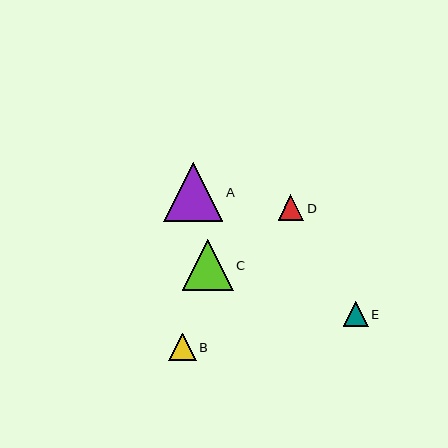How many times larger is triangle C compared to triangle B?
Triangle C is approximately 1.9 times the size of triangle B.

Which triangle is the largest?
Triangle A is the largest with a size of approximately 59 pixels.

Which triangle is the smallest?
Triangle E is the smallest with a size of approximately 25 pixels.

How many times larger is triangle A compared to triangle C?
Triangle A is approximately 1.1 times the size of triangle C.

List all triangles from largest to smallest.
From largest to smallest: A, C, B, D, E.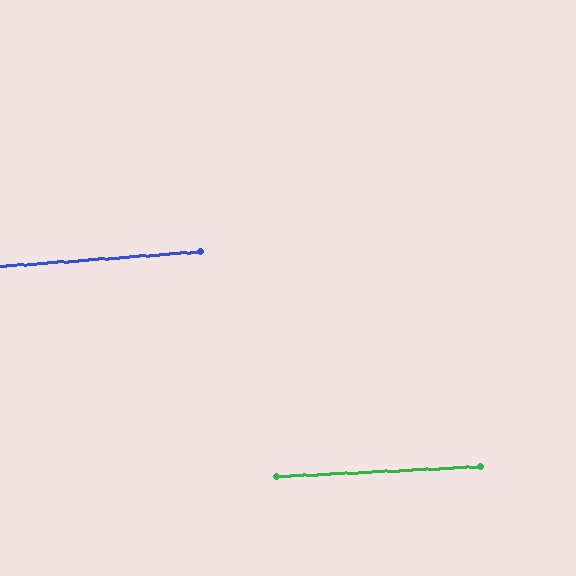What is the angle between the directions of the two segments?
Approximately 1 degree.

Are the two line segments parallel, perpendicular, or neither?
Parallel — their directions differ by only 1.3°.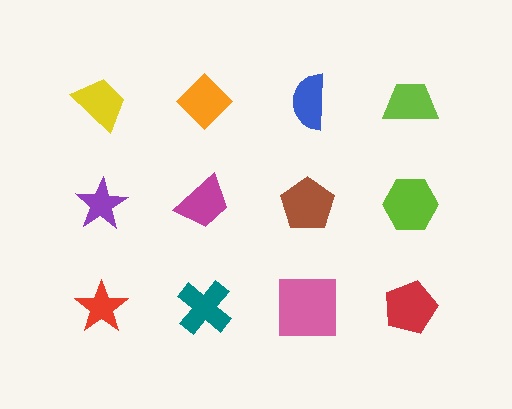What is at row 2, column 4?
A lime hexagon.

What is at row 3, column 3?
A pink square.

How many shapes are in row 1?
4 shapes.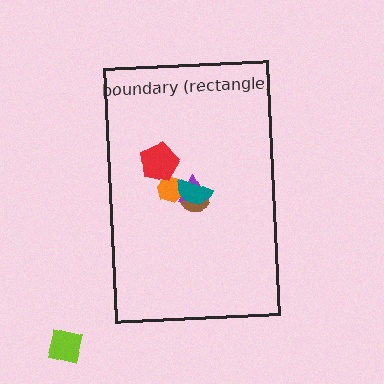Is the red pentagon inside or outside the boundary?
Inside.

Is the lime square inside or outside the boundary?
Outside.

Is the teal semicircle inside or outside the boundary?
Inside.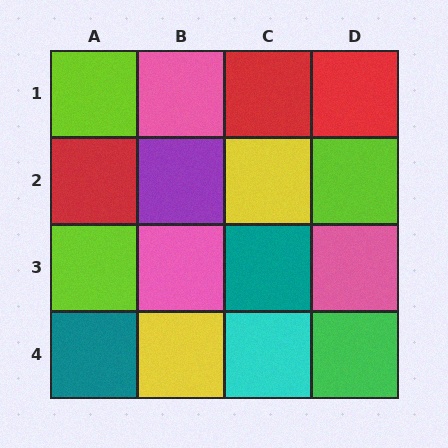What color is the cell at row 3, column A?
Lime.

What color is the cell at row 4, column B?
Yellow.